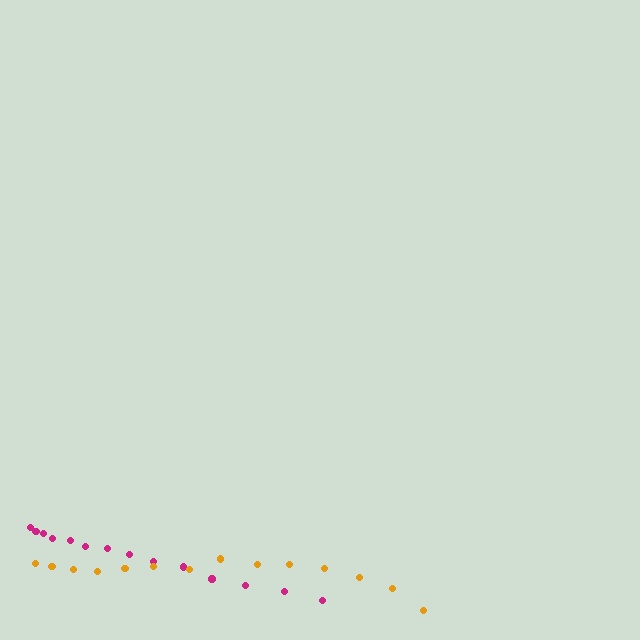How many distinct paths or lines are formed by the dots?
There are 2 distinct paths.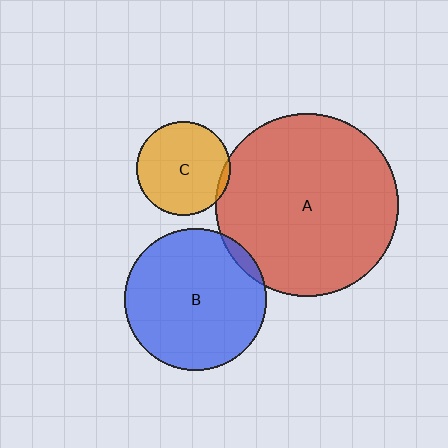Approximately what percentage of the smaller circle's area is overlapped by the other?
Approximately 5%.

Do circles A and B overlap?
Yes.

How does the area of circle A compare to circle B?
Approximately 1.7 times.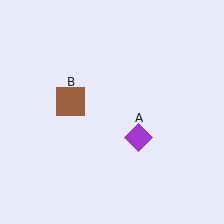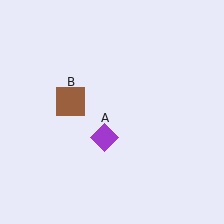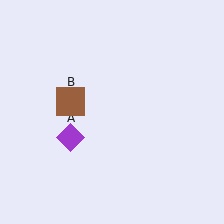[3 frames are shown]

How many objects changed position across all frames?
1 object changed position: purple diamond (object A).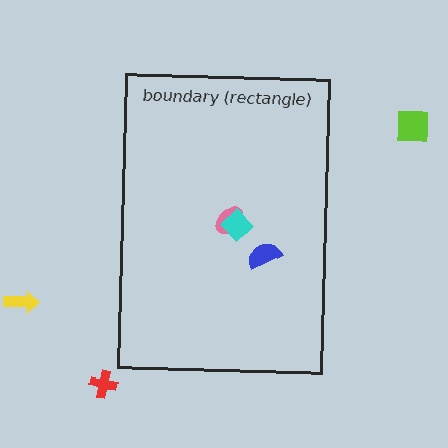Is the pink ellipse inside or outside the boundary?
Inside.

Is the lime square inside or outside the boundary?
Outside.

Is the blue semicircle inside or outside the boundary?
Inside.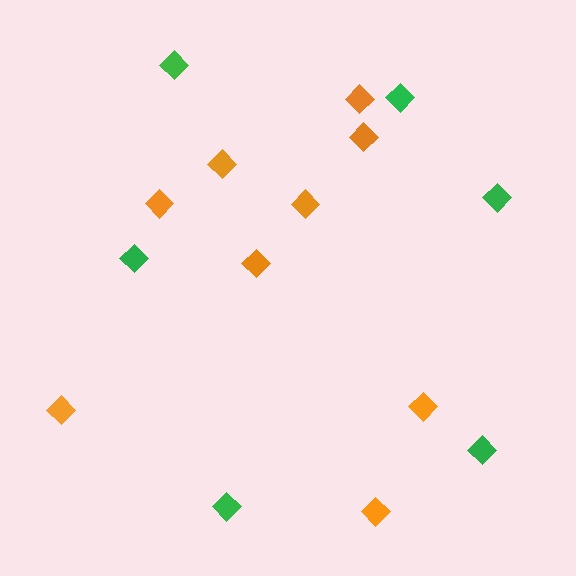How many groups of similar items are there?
There are 2 groups: one group of green diamonds (6) and one group of orange diamonds (9).